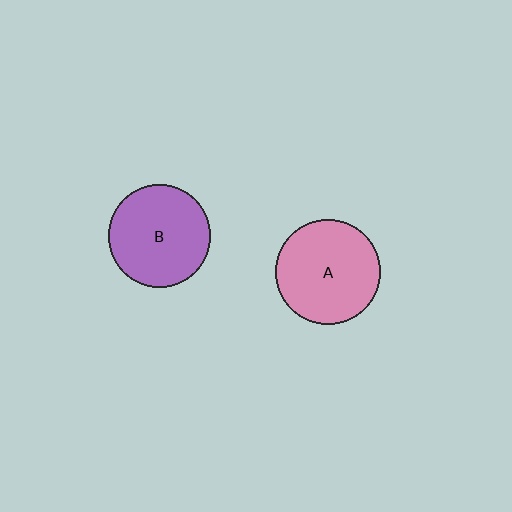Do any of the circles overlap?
No, none of the circles overlap.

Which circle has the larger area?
Circle A (pink).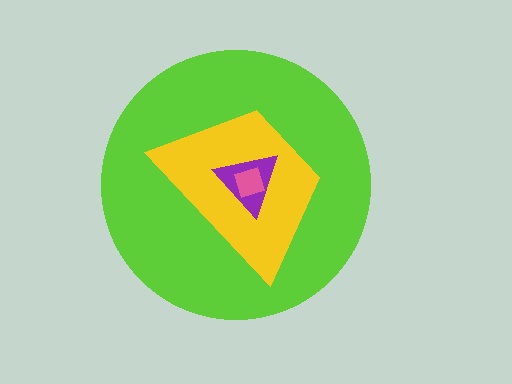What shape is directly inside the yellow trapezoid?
The purple triangle.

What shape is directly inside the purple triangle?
The pink square.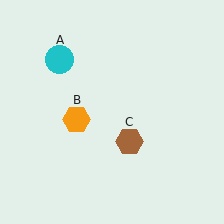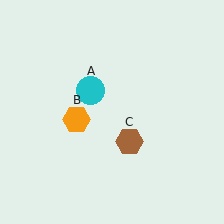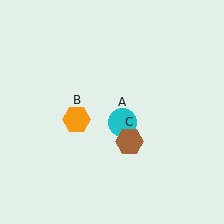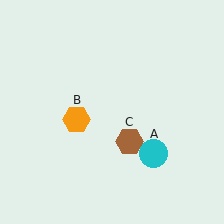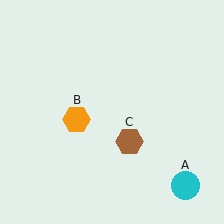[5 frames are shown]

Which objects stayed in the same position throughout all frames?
Orange hexagon (object B) and brown hexagon (object C) remained stationary.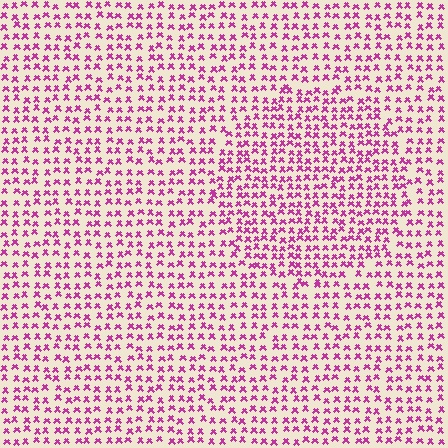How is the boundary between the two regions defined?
The boundary is defined by a change in element density (approximately 1.4x ratio). All elements are the same color, size, and shape.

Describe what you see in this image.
The image contains small magenta elements arranged at two different densities. A circle-shaped region is visible where the elements are more densely packed than the surrounding area.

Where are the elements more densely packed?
The elements are more densely packed inside the circle boundary.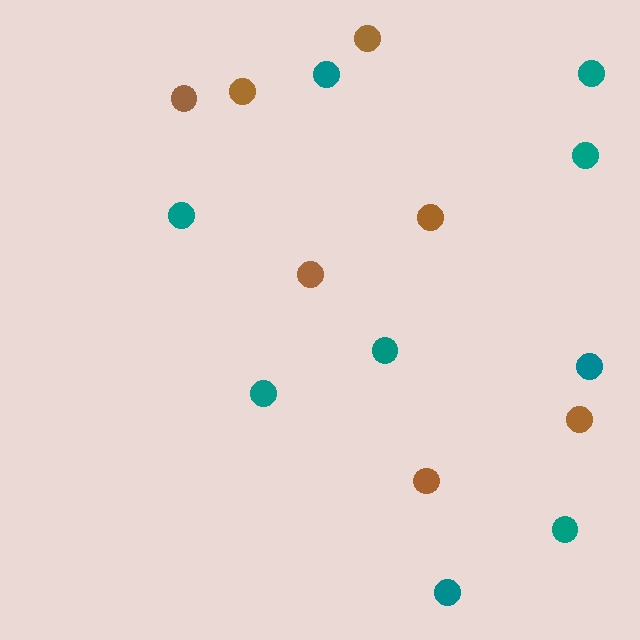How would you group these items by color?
There are 2 groups: one group of teal circles (9) and one group of brown circles (7).